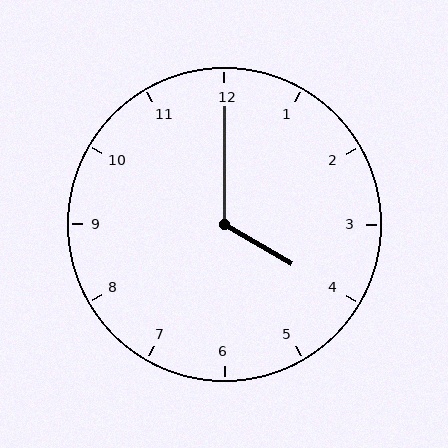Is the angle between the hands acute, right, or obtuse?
It is obtuse.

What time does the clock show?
4:00.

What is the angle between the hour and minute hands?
Approximately 120 degrees.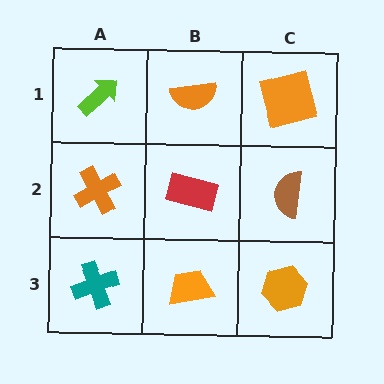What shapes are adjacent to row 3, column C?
A brown semicircle (row 2, column C), an orange trapezoid (row 3, column B).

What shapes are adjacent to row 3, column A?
An orange cross (row 2, column A), an orange trapezoid (row 3, column B).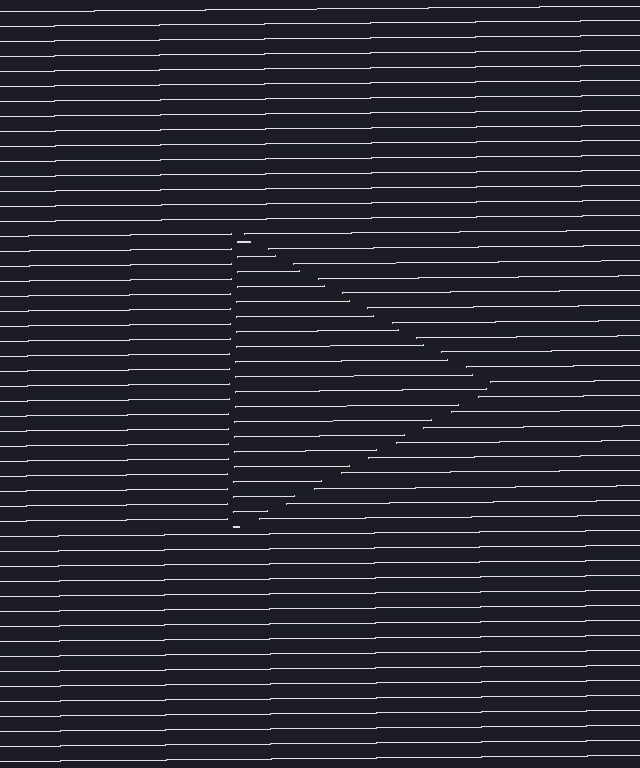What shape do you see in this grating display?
An illusory triangle. The interior of the shape contains the same grating, shifted by half a period — the contour is defined by the phase discontinuity where line-ends from the inner and outer gratings abut.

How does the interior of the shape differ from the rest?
The interior of the shape contains the same grating, shifted by half a period — the contour is defined by the phase discontinuity where line-ends from the inner and outer gratings abut.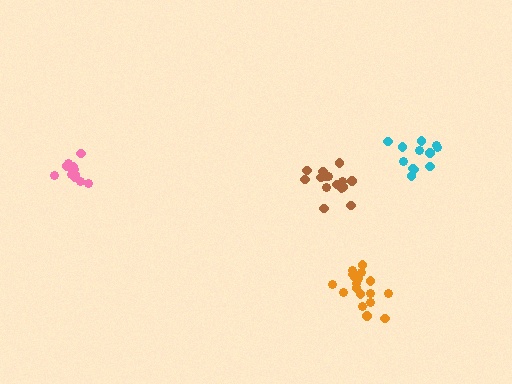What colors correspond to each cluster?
The clusters are colored: brown, pink, cyan, orange.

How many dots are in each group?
Group 1: 15 dots, Group 2: 13 dots, Group 3: 12 dots, Group 4: 18 dots (58 total).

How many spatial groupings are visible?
There are 4 spatial groupings.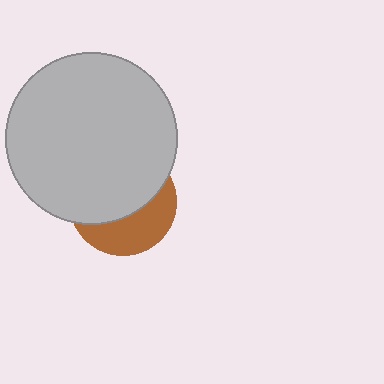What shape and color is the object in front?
The object in front is a light gray circle.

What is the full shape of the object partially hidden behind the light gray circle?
The partially hidden object is a brown circle.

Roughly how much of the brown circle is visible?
A small part of it is visible (roughly 39%).